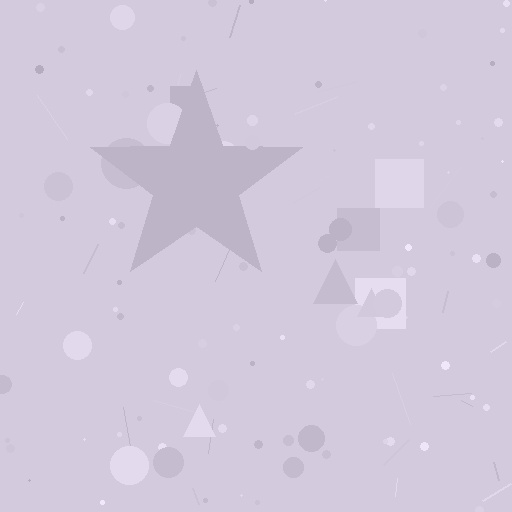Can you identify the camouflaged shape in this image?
The camouflaged shape is a star.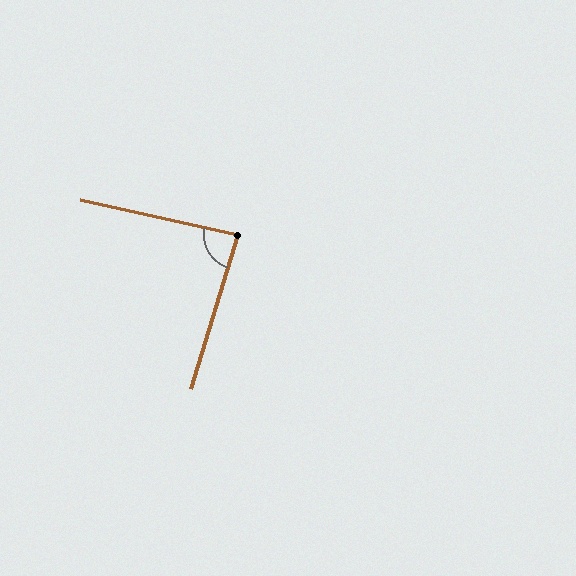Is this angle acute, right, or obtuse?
It is approximately a right angle.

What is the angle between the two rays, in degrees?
Approximately 85 degrees.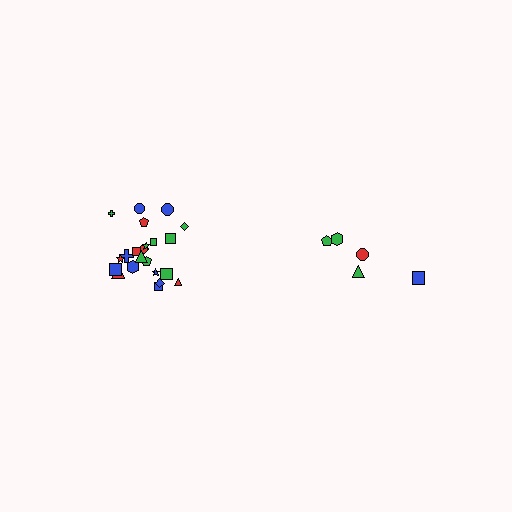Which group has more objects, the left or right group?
The left group.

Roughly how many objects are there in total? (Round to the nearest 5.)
Roughly 25 objects in total.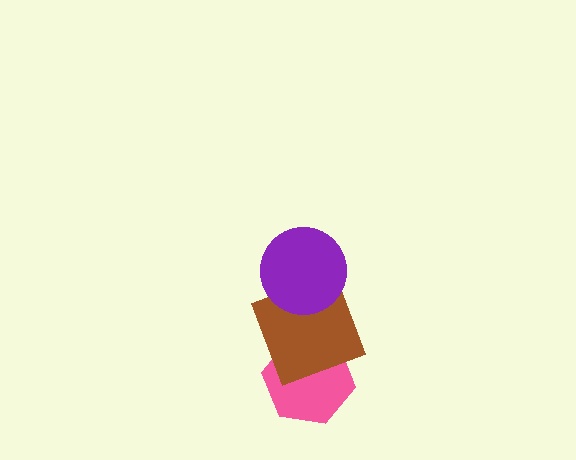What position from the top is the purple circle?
The purple circle is 1st from the top.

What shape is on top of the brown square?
The purple circle is on top of the brown square.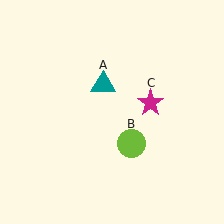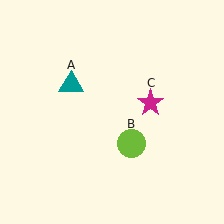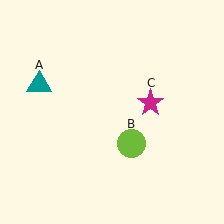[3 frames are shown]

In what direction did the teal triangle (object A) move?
The teal triangle (object A) moved left.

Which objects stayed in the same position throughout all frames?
Lime circle (object B) and magenta star (object C) remained stationary.